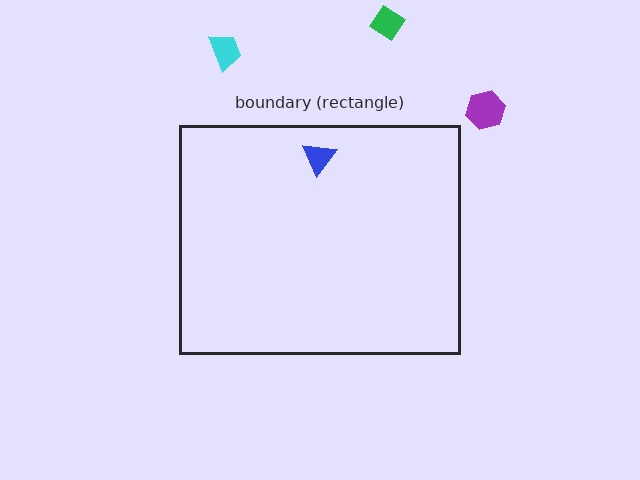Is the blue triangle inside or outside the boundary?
Inside.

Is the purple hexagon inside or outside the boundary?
Outside.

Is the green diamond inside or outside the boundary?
Outside.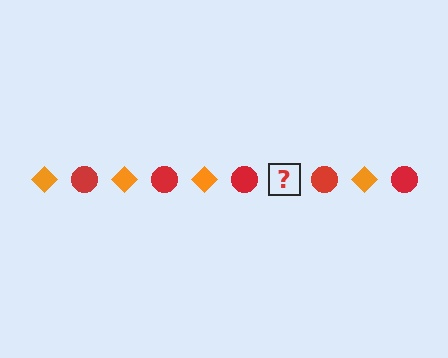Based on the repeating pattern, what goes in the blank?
The blank should be an orange diamond.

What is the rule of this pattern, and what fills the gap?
The rule is that the pattern alternates between orange diamond and red circle. The gap should be filled with an orange diamond.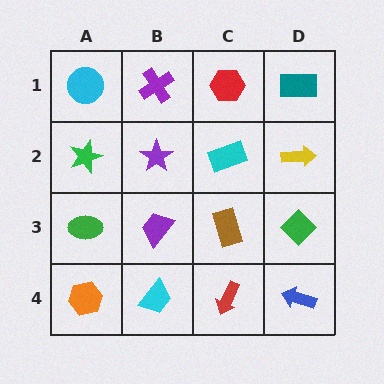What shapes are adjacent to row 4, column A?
A green ellipse (row 3, column A), a cyan trapezoid (row 4, column B).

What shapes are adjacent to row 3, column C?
A cyan rectangle (row 2, column C), a red arrow (row 4, column C), a purple trapezoid (row 3, column B), a green diamond (row 3, column D).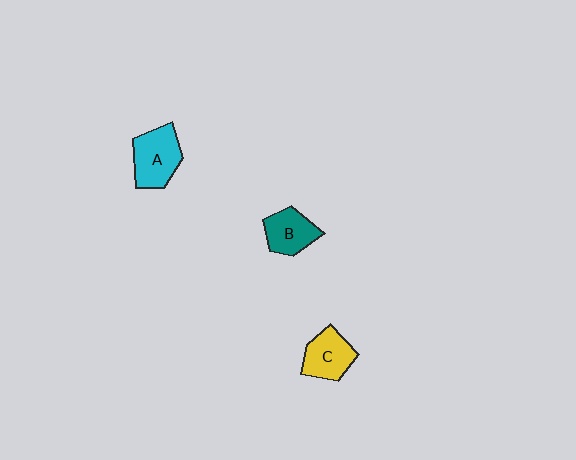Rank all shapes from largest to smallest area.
From largest to smallest: A (cyan), C (yellow), B (teal).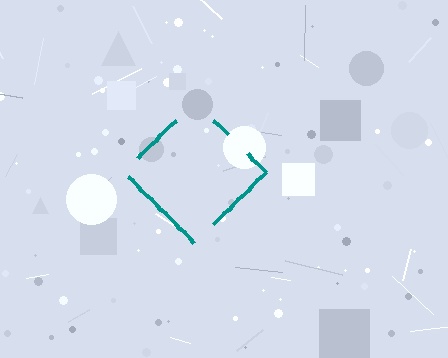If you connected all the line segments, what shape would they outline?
They would outline a diamond.